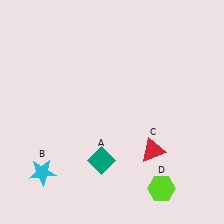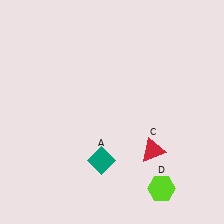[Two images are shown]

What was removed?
The cyan star (B) was removed in Image 2.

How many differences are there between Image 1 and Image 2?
There is 1 difference between the two images.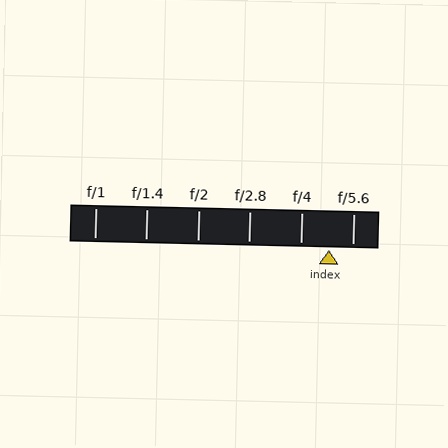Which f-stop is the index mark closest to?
The index mark is closest to f/5.6.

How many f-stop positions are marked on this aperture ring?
There are 6 f-stop positions marked.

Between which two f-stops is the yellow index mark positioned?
The index mark is between f/4 and f/5.6.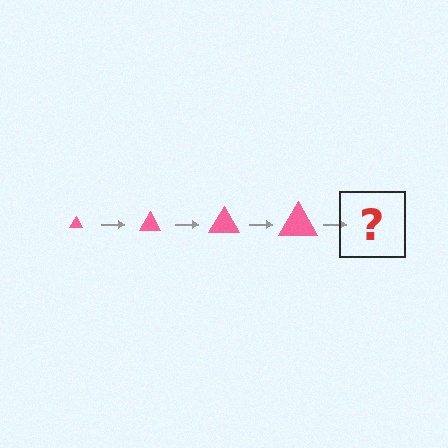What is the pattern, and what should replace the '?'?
The pattern is that the triangle gets progressively larger each step. The '?' should be a pink triangle, larger than the previous one.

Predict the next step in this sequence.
The next step is a pink triangle, larger than the previous one.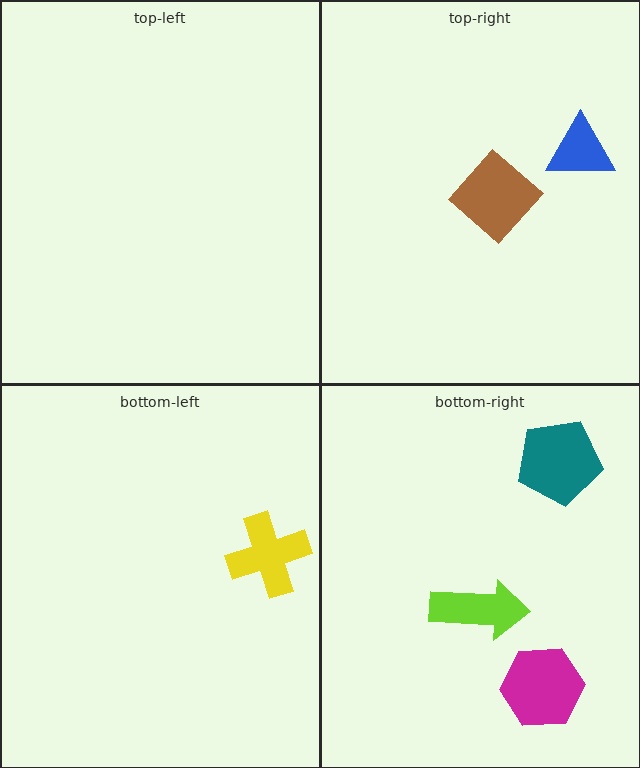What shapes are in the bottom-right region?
The magenta hexagon, the teal pentagon, the lime arrow.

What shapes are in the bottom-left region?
The yellow cross.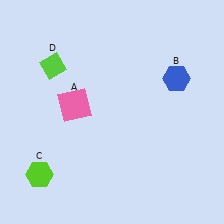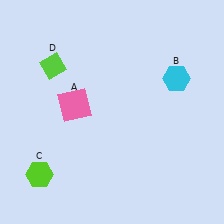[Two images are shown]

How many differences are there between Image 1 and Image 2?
There is 1 difference between the two images.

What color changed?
The hexagon (B) changed from blue in Image 1 to cyan in Image 2.